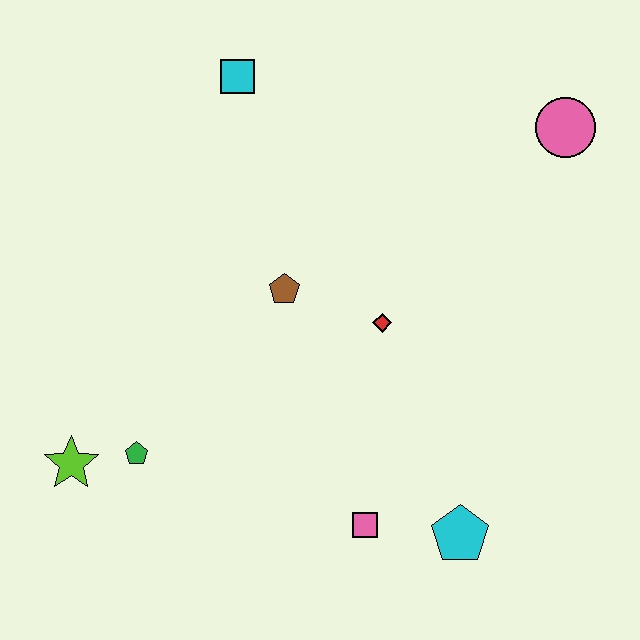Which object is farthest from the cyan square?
The cyan pentagon is farthest from the cyan square.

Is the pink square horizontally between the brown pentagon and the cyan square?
No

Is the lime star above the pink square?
Yes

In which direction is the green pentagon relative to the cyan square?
The green pentagon is below the cyan square.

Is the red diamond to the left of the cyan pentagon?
Yes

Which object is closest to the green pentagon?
The lime star is closest to the green pentagon.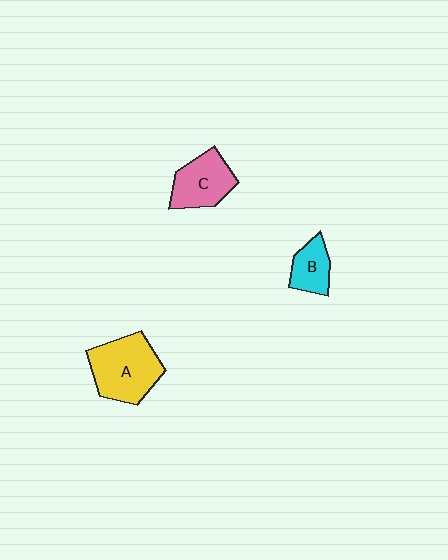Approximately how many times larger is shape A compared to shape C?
Approximately 1.4 times.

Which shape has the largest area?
Shape A (yellow).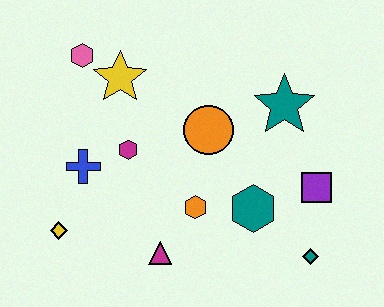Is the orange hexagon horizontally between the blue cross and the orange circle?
Yes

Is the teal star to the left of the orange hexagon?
No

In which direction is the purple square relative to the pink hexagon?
The purple square is to the right of the pink hexagon.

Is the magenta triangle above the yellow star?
No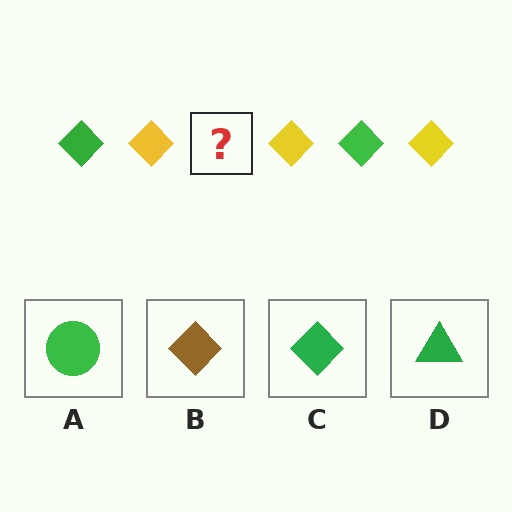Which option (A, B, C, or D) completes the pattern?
C.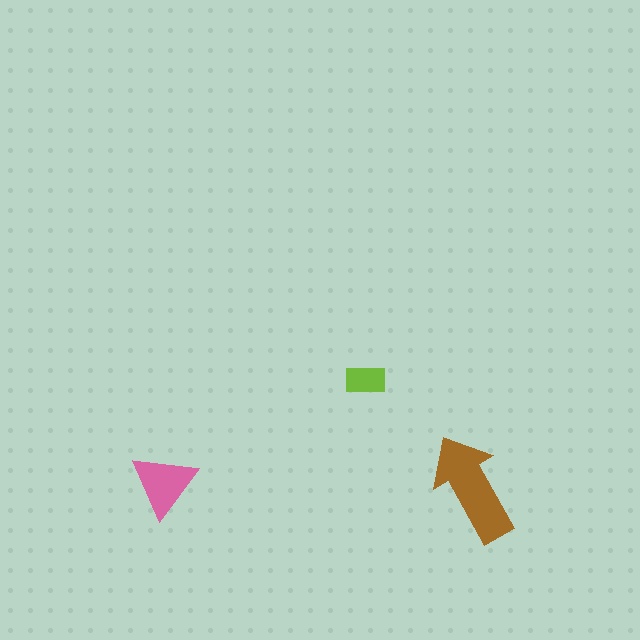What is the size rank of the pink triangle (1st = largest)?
2nd.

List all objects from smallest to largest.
The lime rectangle, the pink triangle, the brown arrow.